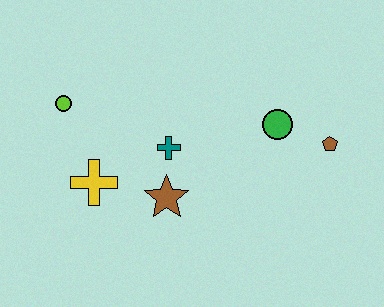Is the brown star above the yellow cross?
No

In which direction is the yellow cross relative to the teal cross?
The yellow cross is to the left of the teal cross.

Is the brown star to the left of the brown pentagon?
Yes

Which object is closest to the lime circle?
The yellow cross is closest to the lime circle.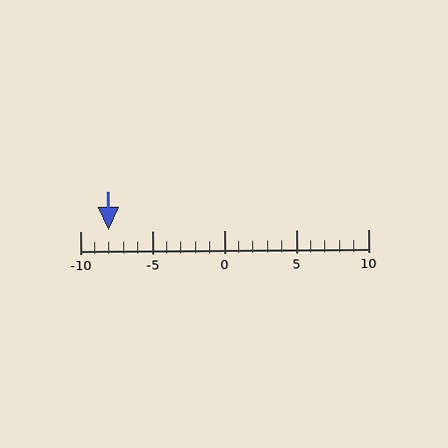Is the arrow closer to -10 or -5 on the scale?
The arrow is closer to -10.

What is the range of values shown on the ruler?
The ruler shows values from -10 to 10.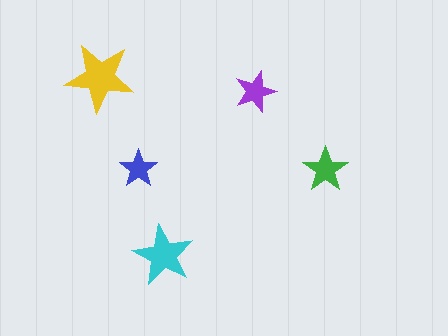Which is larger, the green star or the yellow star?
The yellow one.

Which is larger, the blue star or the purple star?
The purple one.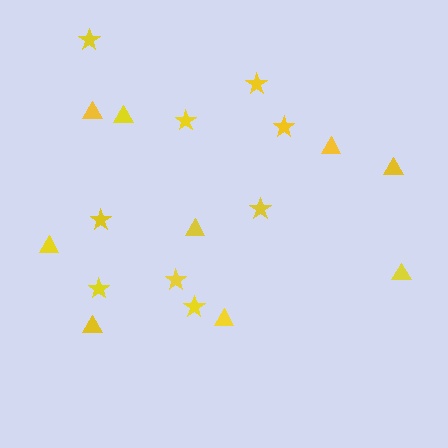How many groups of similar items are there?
There are 2 groups: one group of stars (9) and one group of triangles (9).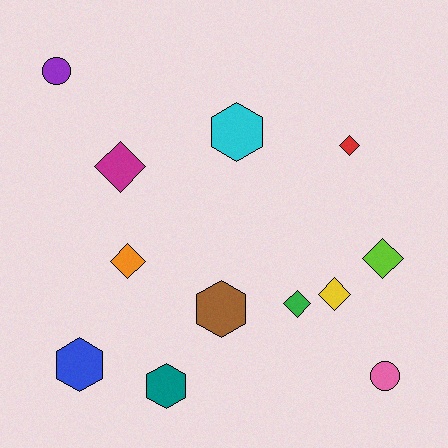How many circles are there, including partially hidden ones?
There are 2 circles.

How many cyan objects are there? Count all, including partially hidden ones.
There is 1 cyan object.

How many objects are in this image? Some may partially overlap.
There are 12 objects.